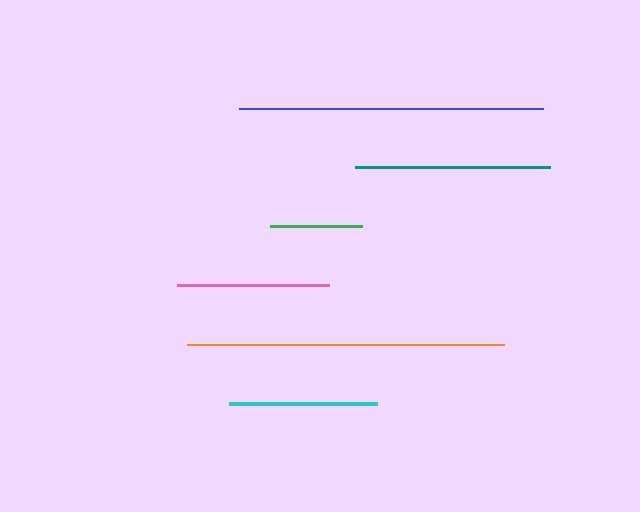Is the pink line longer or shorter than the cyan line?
The pink line is longer than the cyan line.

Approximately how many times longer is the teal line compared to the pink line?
The teal line is approximately 1.3 times the length of the pink line.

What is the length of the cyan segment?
The cyan segment is approximately 148 pixels long.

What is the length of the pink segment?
The pink segment is approximately 152 pixels long.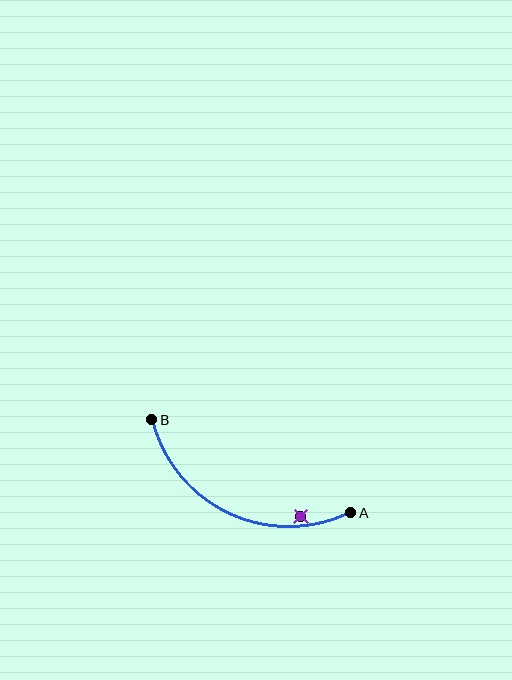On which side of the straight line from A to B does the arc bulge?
The arc bulges below the straight line connecting A and B.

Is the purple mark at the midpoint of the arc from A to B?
No — the purple mark does not lie on the arc at all. It sits slightly inside the curve.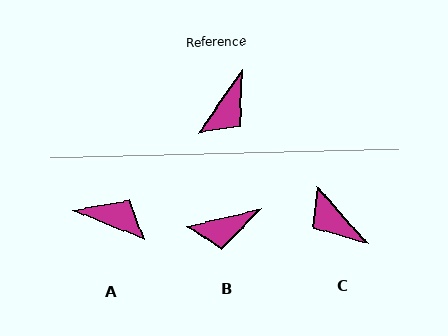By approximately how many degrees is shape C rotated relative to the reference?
Approximately 104 degrees clockwise.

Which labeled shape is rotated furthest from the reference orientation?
C, about 104 degrees away.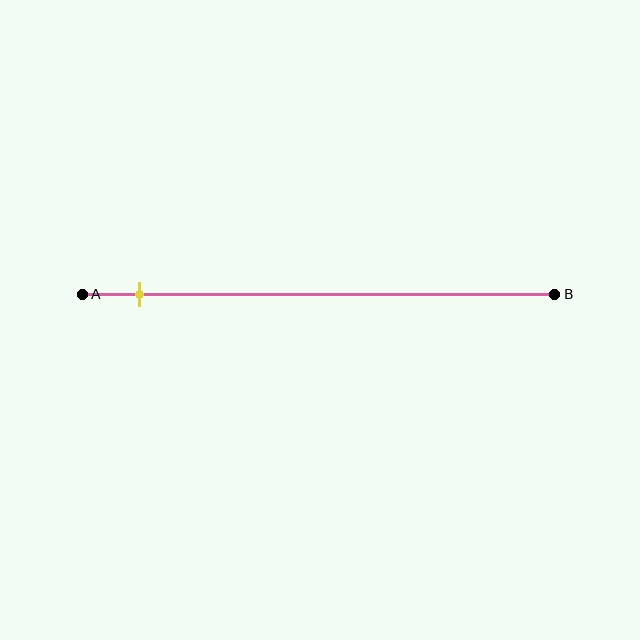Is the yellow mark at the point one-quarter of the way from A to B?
No, the mark is at about 10% from A, not at the 25% one-quarter point.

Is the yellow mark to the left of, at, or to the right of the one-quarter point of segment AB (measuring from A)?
The yellow mark is to the left of the one-quarter point of segment AB.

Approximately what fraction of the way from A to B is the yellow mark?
The yellow mark is approximately 10% of the way from A to B.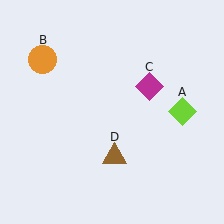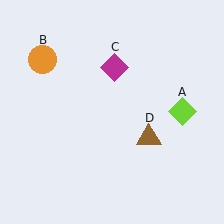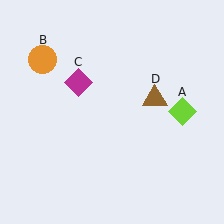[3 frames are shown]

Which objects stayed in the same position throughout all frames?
Lime diamond (object A) and orange circle (object B) remained stationary.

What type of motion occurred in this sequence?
The magenta diamond (object C), brown triangle (object D) rotated counterclockwise around the center of the scene.